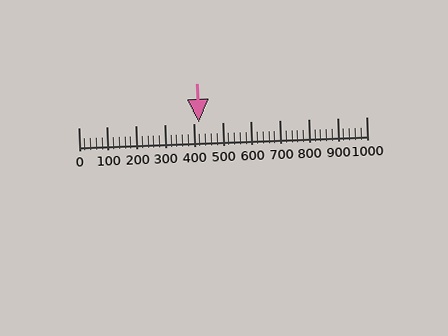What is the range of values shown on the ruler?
The ruler shows values from 0 to 1000.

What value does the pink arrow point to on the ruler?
The pink arrow points to approximately 417.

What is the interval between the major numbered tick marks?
The major tick marks are spaced 100 units apart.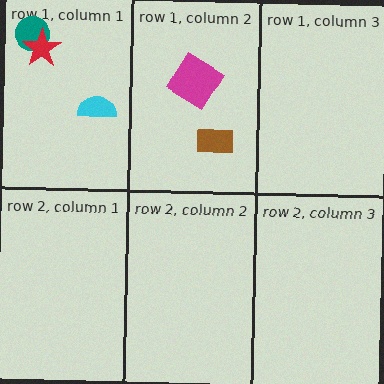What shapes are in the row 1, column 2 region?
The magenta diamond, the brown rectangle.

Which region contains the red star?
The row 1, column 1 region.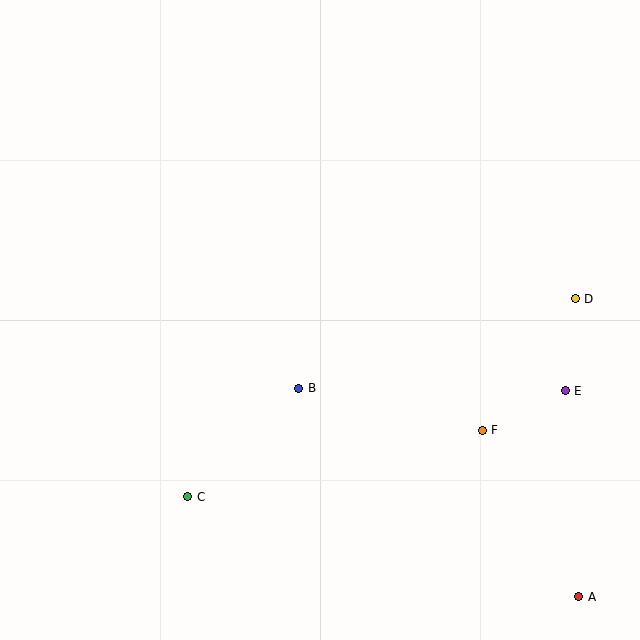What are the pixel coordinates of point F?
Point F is at (482, 430).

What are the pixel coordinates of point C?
Point C is at (188, 497).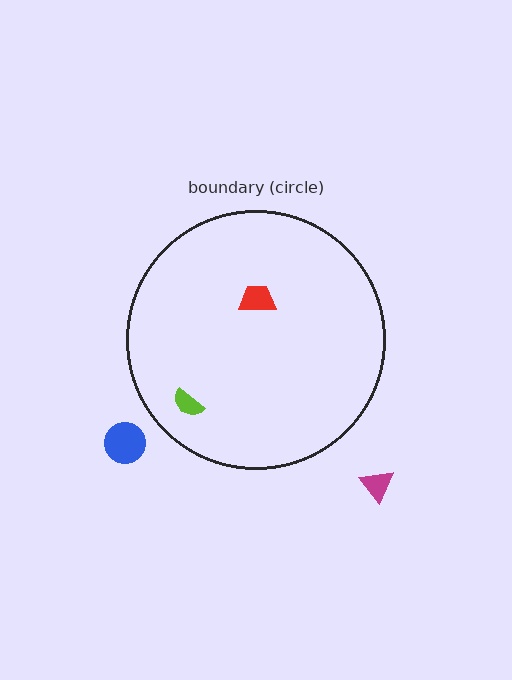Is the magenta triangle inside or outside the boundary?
Outside.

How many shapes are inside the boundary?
2 inside, 2 outside.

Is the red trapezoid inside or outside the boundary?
Inside.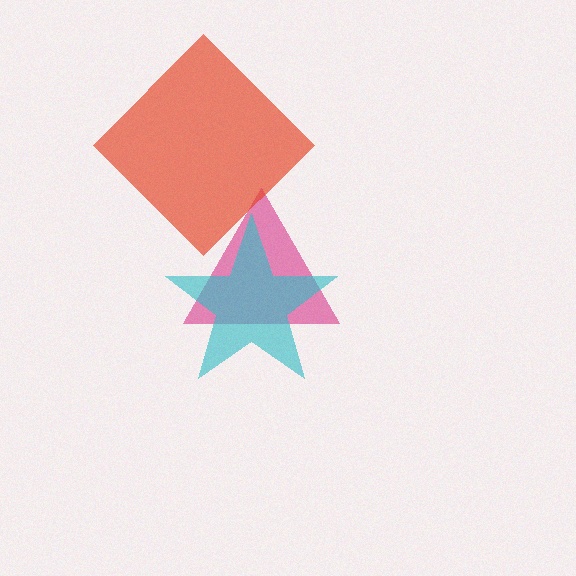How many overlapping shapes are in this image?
There are 3 overlapping shapes in the image.